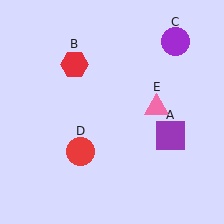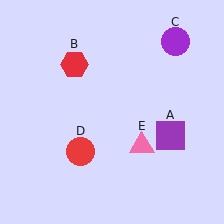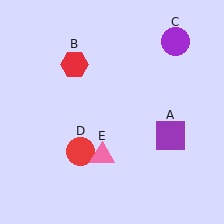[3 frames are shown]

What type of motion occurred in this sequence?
The pink triangle (object E) rotated clockwise around the center of the scene.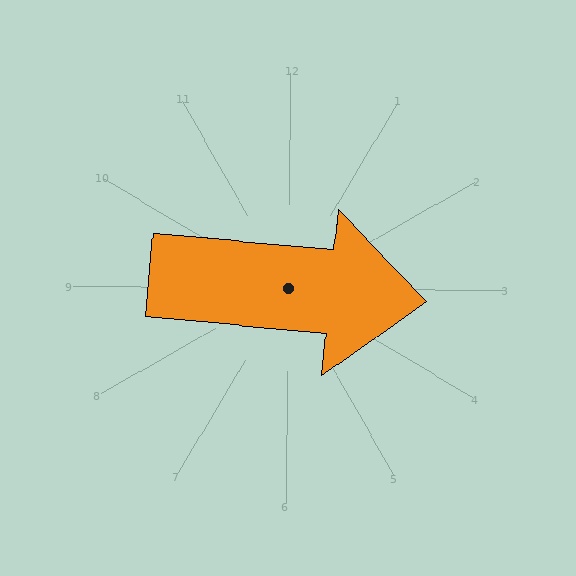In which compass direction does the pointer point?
East.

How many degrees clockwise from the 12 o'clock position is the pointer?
Approximately 95 degrees.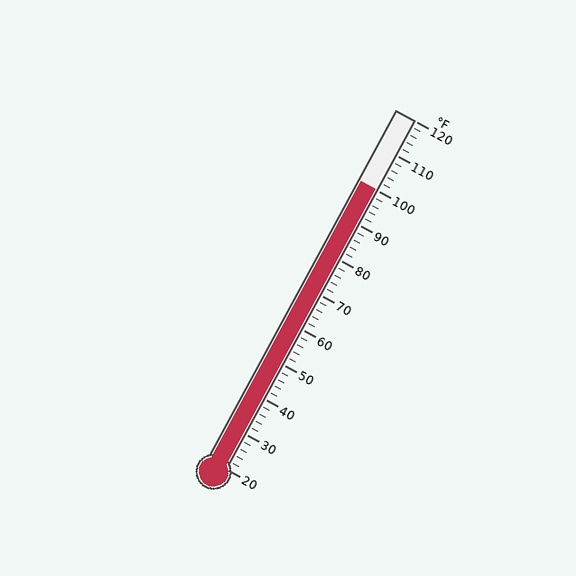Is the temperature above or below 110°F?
The temperature is below 110°F.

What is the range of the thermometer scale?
The thermometer scale ranges from 20°F to 120°F.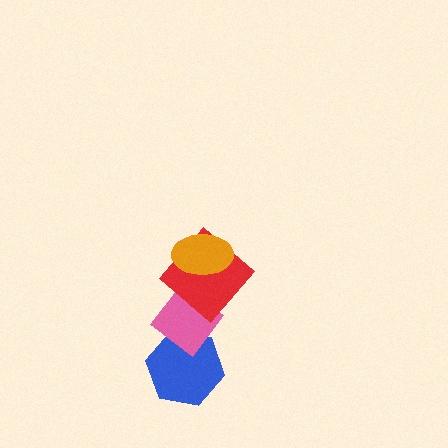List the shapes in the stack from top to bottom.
From top to bottom: the orange ellipse, the red diamond, the pink diamond, the blue hexagon.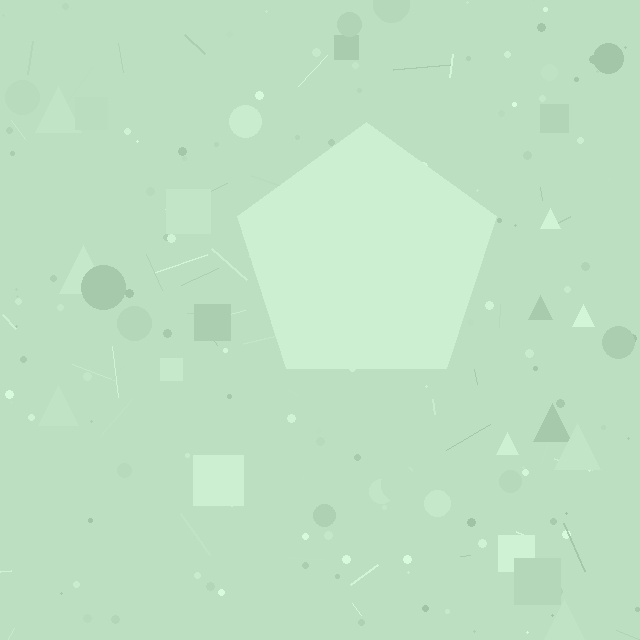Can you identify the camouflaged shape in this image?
The camouflaged shape is a pentagon.